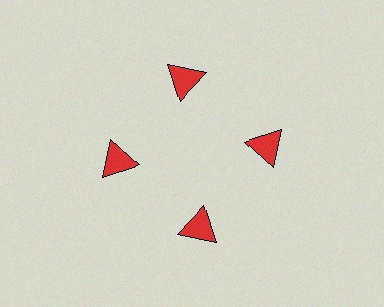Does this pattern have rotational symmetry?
Yes, this pattern has 4-fold rotational symmetry. It looks the same after rotating 90 degrees around the center.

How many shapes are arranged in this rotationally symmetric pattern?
There are 4 shapes, arranged in 4 groups of 1.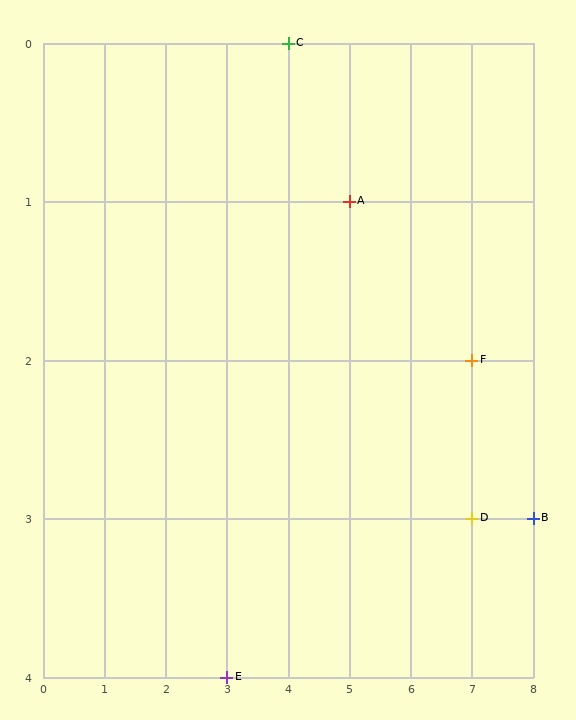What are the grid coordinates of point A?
Point A is at grid coordinates (5, 1).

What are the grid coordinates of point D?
Point D is at grid coordinates (7, 3).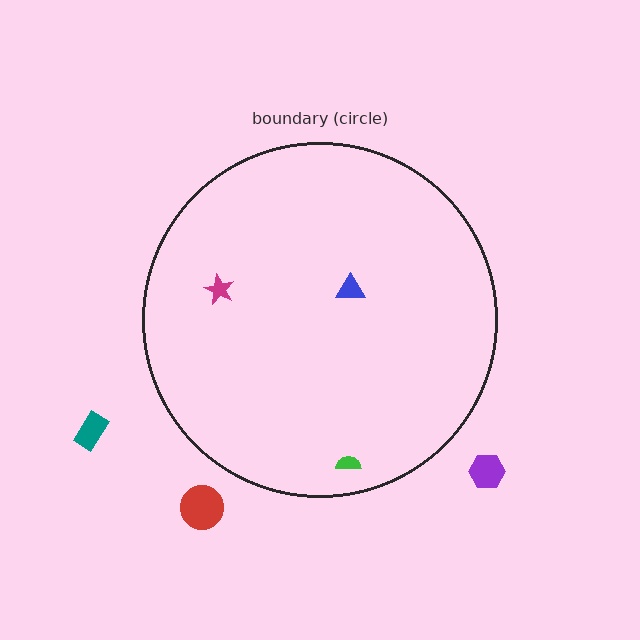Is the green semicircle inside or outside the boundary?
Inside.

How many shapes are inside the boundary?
3 inside, 3 outside.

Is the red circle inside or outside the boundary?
Outside.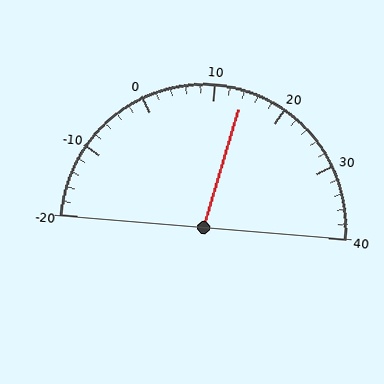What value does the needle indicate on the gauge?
The needle indicates approximately 14.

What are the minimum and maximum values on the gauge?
The gauge ranges from -20 to 40.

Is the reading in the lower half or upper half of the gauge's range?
The reading is in the upper half of the range (-20 to 40).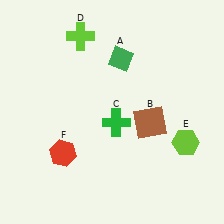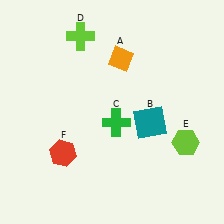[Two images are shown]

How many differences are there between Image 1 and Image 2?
There are 2 differences between the two images.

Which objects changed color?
A changed from green to orange. B changed from brown to teal.